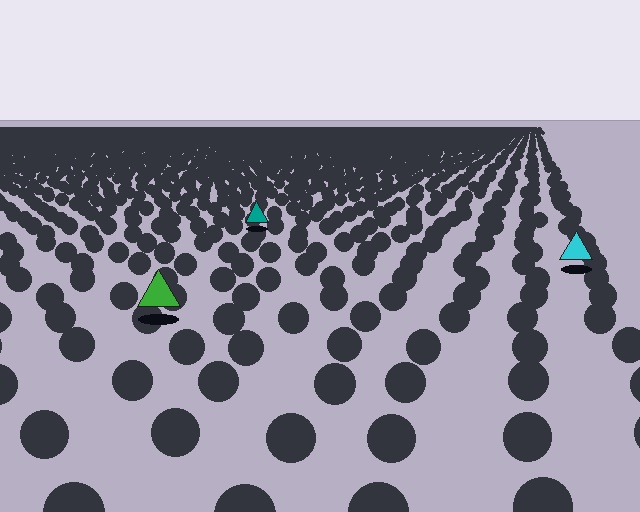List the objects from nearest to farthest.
From nearest to farthest: the green triangle, the cyan triangle, the teal triangle.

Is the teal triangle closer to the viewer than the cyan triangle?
No. The cyan triangle is closer — you can tell from the texture gradient: the ground texture is coarser near it.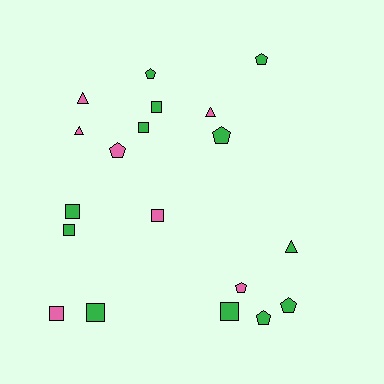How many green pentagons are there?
There are 5 green pentagons.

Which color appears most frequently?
Green, with 12 objects.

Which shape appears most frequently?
Square, with 8 objects.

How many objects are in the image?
There are 19 objects.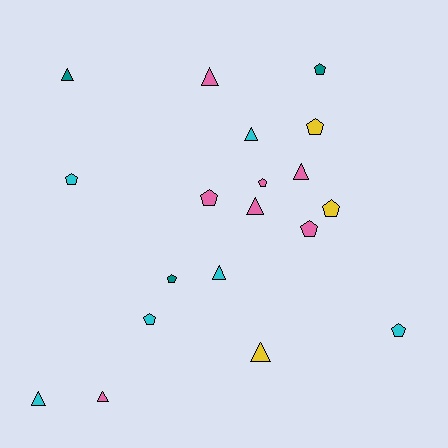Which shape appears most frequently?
Pentagon, with 10 objects.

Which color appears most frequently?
Pink, with 7 objects.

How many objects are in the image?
There are 19 objects.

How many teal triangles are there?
There is 1 teal triangle.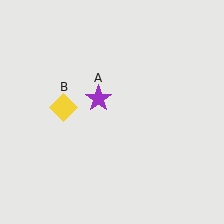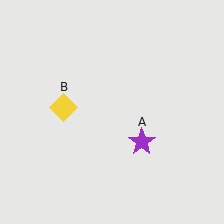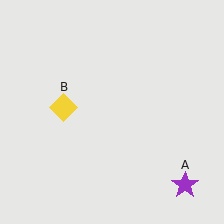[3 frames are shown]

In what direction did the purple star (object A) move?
The purple star (object A) moved down and to the right.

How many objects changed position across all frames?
1 object changed position: purple star (object A).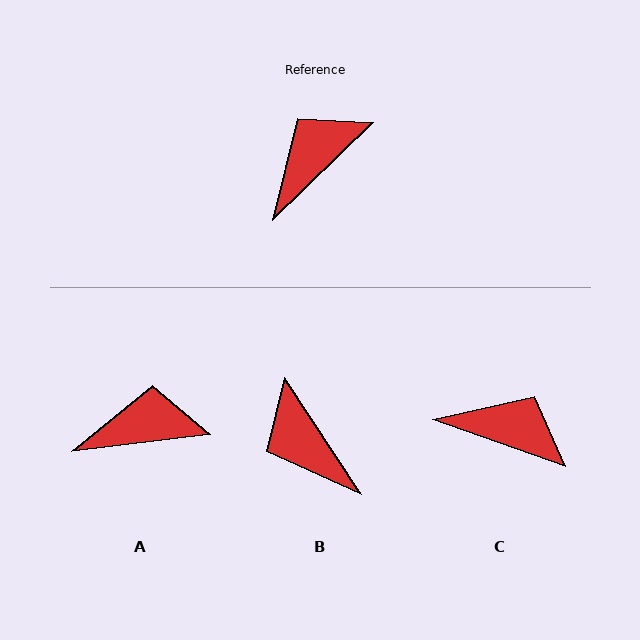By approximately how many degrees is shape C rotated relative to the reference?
Approximately 63 degrees clockwise.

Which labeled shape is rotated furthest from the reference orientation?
B, about 79 degrees away.